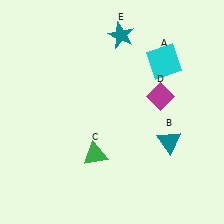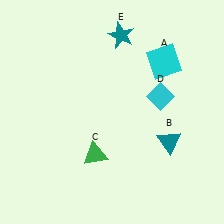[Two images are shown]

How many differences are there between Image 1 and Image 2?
There is 1 difference between the two images.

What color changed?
The diamond (D) changed from magenta in Image 1 to cyan in Image 2.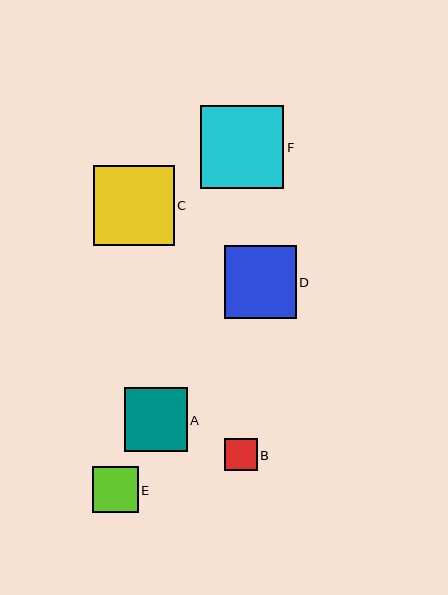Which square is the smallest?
Square B is the smallest with a size of approximately 33 pixels.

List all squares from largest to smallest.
From largest to smallest: F, C, D, A, E, B.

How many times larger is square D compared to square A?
Square D is approximately 1.1 times the size of square A.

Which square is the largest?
Square F is the largest with a size of approximately 83 pixels.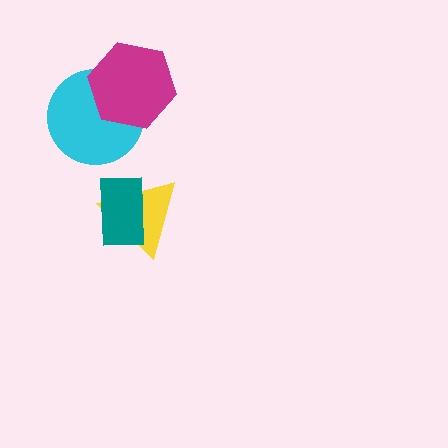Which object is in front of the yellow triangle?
The teal rectangle is in front of the yellow triangle.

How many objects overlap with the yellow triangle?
1 object overlaps with the yellow triangle.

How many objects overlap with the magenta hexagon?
1 object overlaps with the magenta hexagon.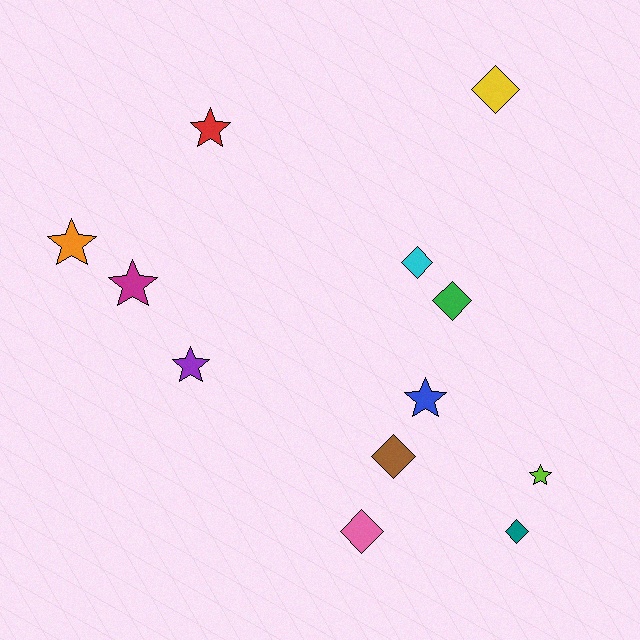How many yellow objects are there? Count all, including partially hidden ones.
There is 1 yellow object.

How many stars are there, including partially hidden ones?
There are 6 stars.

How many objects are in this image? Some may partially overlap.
There are 12 objects.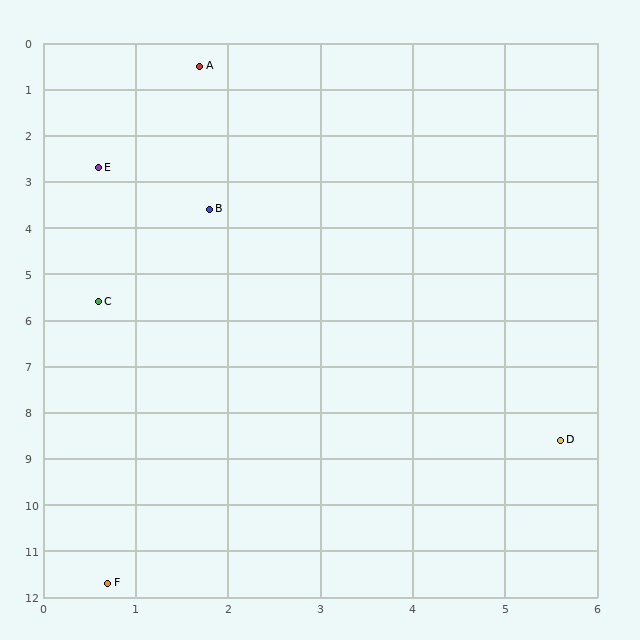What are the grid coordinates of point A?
Point A is at approximately (1.7, 0.5).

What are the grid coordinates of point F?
Point F is at approximately (0.7, 11.7).